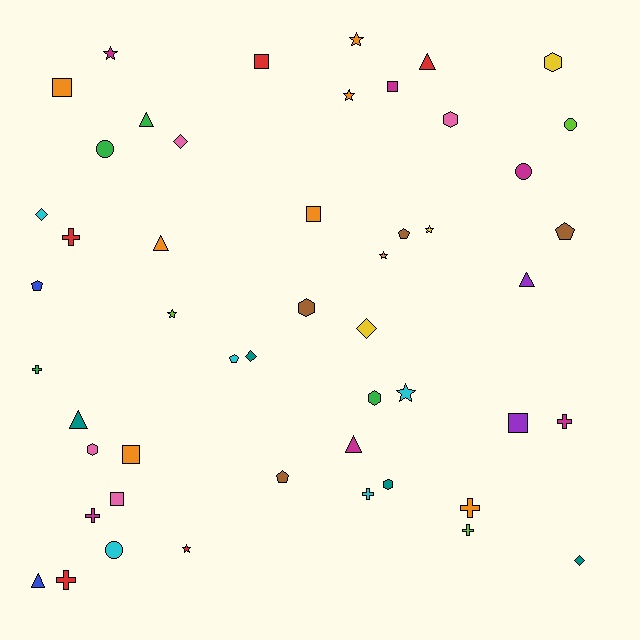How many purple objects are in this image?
There are 2 purple objects.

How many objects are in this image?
There are 50 objects.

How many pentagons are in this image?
There are 5 pentagons.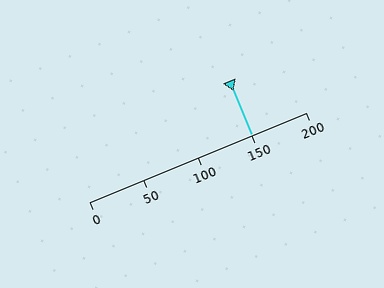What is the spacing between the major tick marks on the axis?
The major ticks are spaced 50 apart.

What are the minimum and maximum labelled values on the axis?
The axis runs from 0 to 200.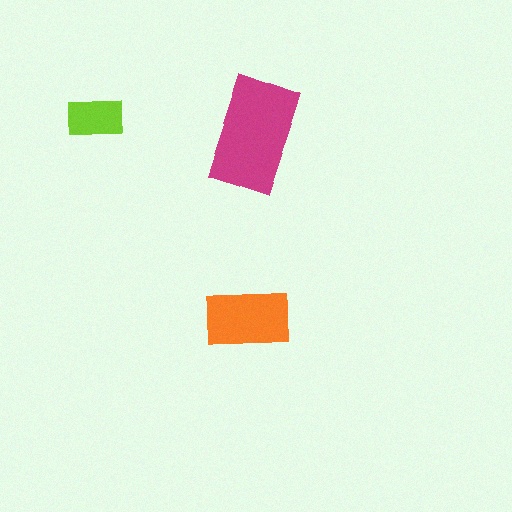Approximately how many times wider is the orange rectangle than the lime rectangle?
About 1.5 times wider.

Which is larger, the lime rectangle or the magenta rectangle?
The magenta one.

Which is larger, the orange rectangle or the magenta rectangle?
The magenta one.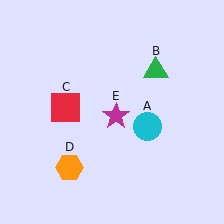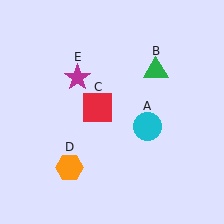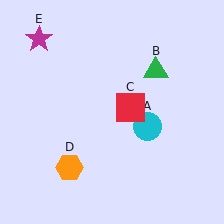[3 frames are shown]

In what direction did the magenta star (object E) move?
The magenta star (object E) moved up and to the left.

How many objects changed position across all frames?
2 objects changed position: red square (object C), magenta star (object E).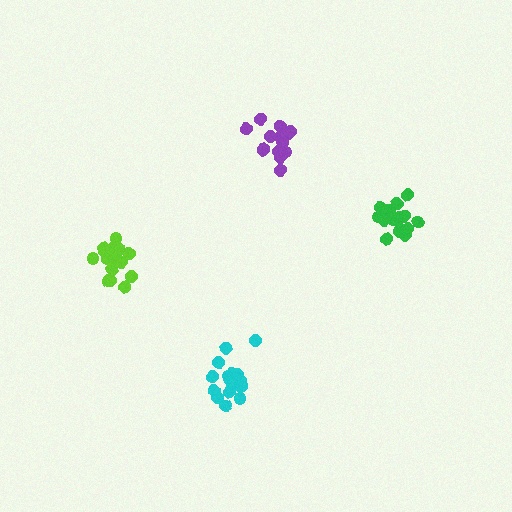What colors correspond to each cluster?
The clusters are colored: cyan, purple, lime, green.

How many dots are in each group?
Group 1: 17 dots, Group 2: 14 dots, Group 3: 17 dots, Group 4: 16 dots (64 total).